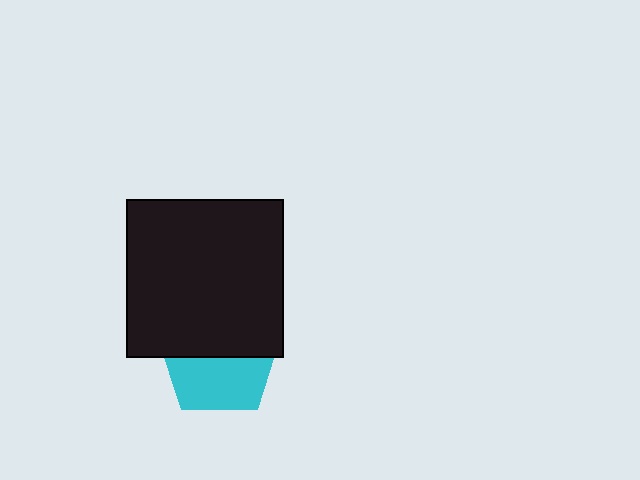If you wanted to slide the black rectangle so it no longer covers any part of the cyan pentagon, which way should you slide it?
Slide it up — that is the most direct way to separate the two shapes.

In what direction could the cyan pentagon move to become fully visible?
The cyan pentagon could move down. That would shift it out from behind the black rectangle entirely.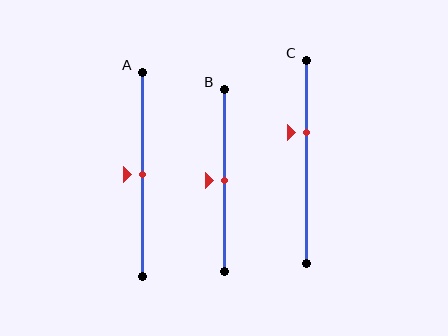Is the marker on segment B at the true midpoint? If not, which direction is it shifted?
Yes, the marker on segment B is at the true midpoint.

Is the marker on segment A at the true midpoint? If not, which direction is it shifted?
Yes, the marker on segment A is at the true midpoint.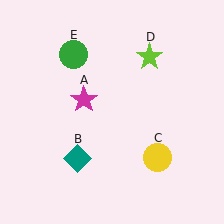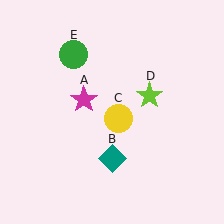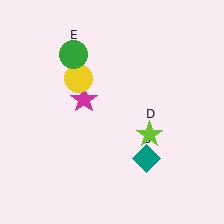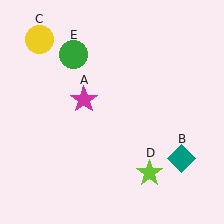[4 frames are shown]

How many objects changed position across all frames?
3 objects changed position: teal diamond (object B), yellow circle (object C), lime star (object D).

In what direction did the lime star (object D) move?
The lime star (object D) moved down.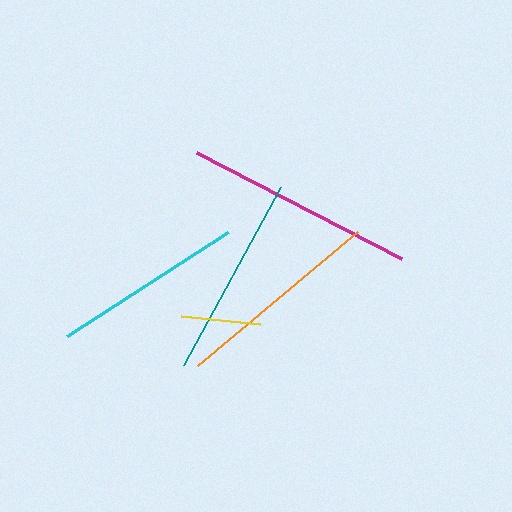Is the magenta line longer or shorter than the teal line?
The magenta line is longer than the teal line.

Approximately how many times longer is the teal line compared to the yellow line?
The teal line is approximately 2.6 times the length of the yellow line.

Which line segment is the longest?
The magenta line is the longest at approximately 231 pixels.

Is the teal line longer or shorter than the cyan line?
The teal line is longer than the cyan line.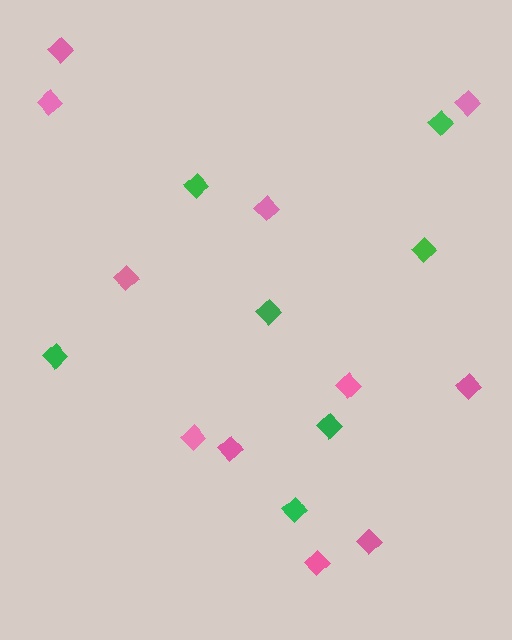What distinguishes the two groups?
There are 2 groups: one group of green diamonds (7) and one group of pink diamonds (11).